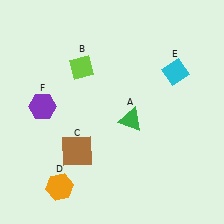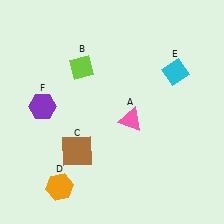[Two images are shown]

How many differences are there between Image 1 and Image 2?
There is 1 difference between the two images.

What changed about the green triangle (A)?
In Image 1, A is green. In Image 2, it changed to pink.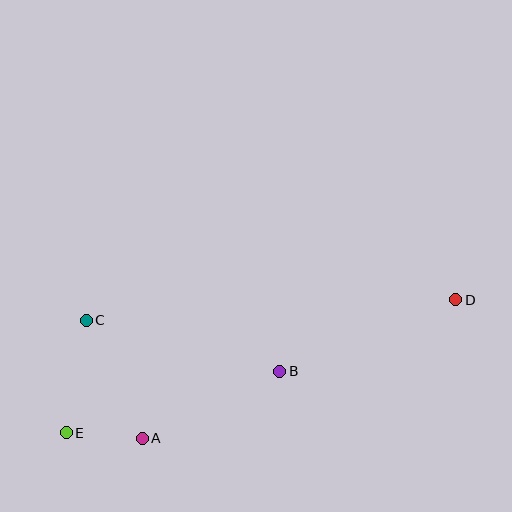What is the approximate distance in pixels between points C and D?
The distance between C and D is approximately 370 pixels.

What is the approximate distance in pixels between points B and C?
The distance between B and C is approximately 200 pixels.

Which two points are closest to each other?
Points A and E are closest to each other.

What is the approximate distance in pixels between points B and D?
The distance between B and D is approximately 190 pixels.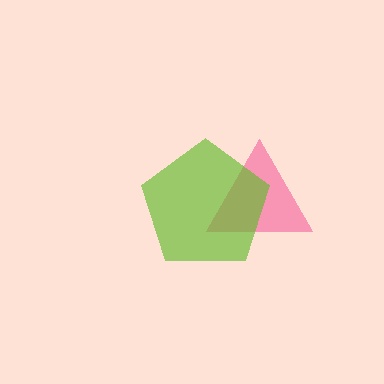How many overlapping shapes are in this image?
There are 2 overlapping shapes in the image.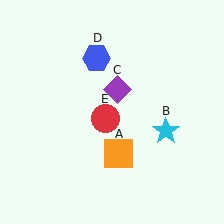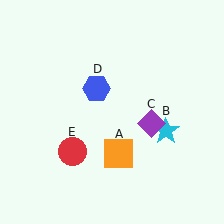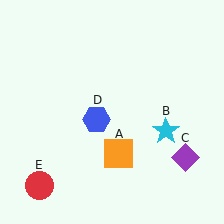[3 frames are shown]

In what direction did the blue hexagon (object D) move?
The blue hexagon (object D) moved down.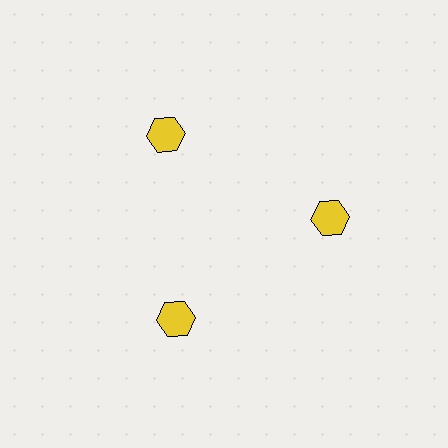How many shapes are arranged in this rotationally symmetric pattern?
There are 3 shapes, arranged in 3 groups of 1.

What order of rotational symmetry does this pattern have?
This pattern has 3-fold rotational symmetry.